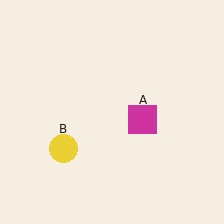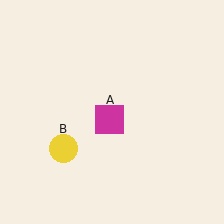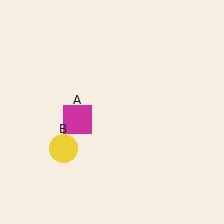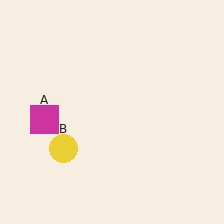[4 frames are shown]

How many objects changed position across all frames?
1 object changed position: magenta square (object A).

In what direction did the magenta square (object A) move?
The magenta square (object A) moved left.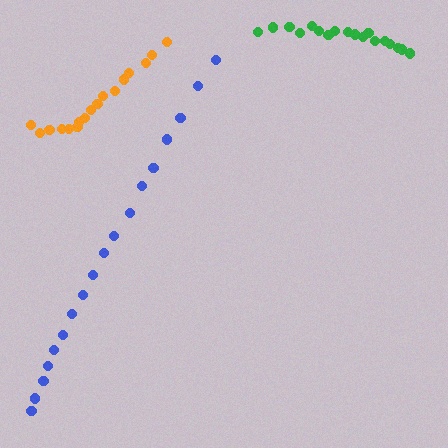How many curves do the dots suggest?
There are 3 distinct paths.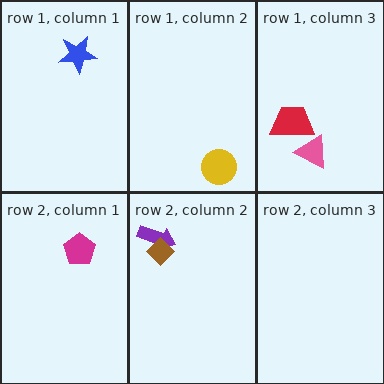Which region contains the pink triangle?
The row 1, column 3 region.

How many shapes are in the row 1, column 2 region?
1.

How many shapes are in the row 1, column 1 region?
1.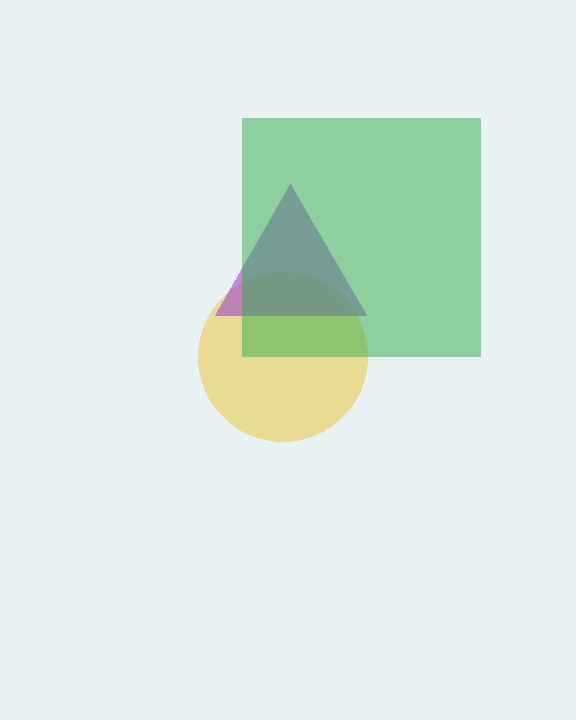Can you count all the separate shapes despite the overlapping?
Yes, there are 3 separate shapes.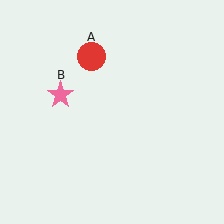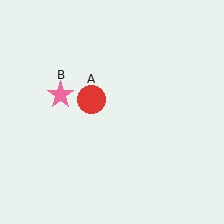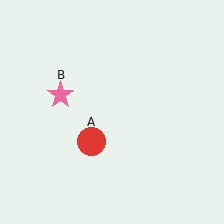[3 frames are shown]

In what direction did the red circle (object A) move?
The red circle (object A) moved down.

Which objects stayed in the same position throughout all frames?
Pink star (object B) remained stationary.